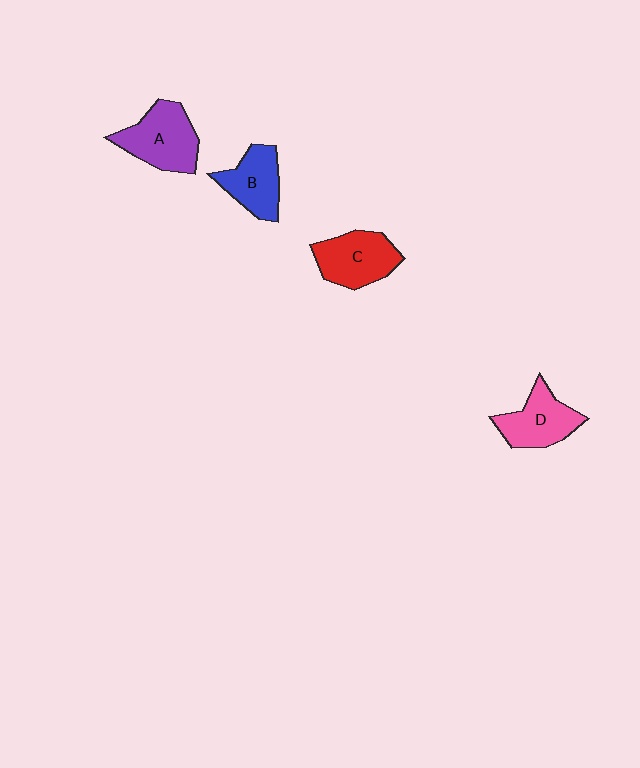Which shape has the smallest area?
Shape B (blue).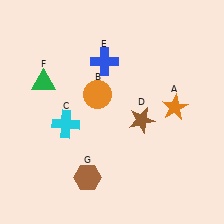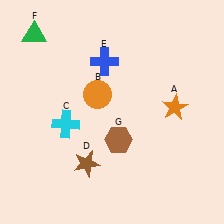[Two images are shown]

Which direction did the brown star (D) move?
The brown star (D) moved left.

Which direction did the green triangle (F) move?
The green triangle (F) moved up.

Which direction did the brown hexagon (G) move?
The brown hexagon (G) moved up.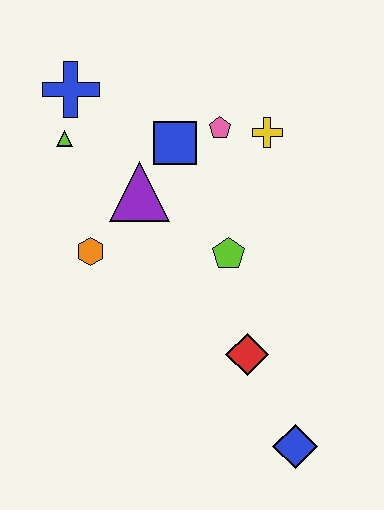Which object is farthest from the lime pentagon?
The blue cross is farthest from the lime pentagon.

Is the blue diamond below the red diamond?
Yes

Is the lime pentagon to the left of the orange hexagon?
No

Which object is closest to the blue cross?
The lime triangle is closest to the blue cross.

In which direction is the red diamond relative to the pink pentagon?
The red diamond is below the pink pentagon.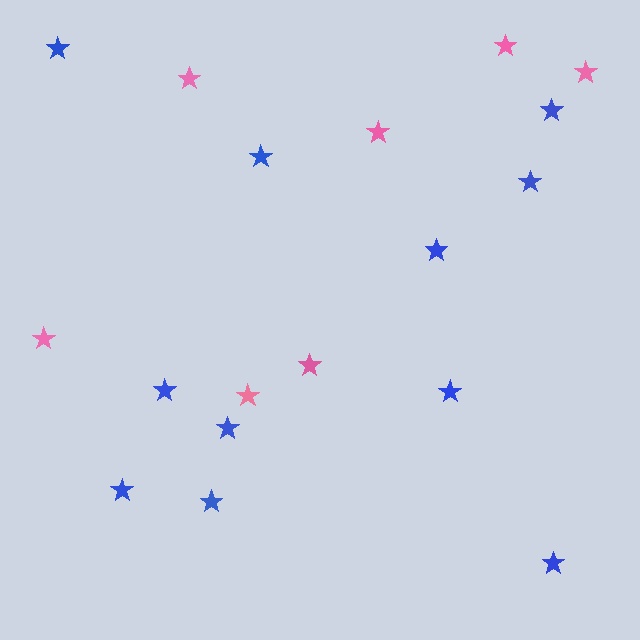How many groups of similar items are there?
There are 2 groups: one group of pink stars (7) and one group of blue stars (11).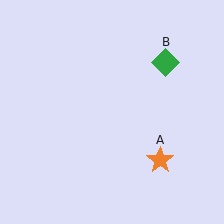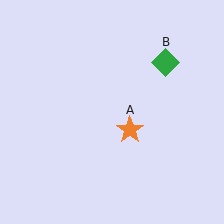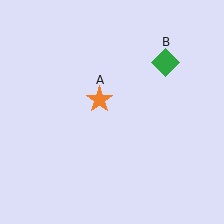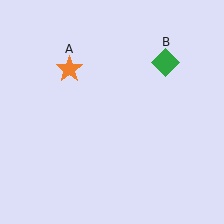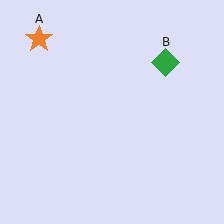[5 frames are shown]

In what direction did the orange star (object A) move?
The orange star (object A) moved up and to the left.